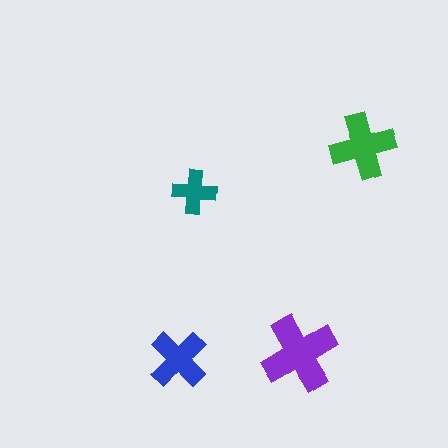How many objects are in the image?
There are 4 objects in the image.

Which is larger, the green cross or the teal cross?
The green one.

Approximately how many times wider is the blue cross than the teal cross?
About 1.5 times wider.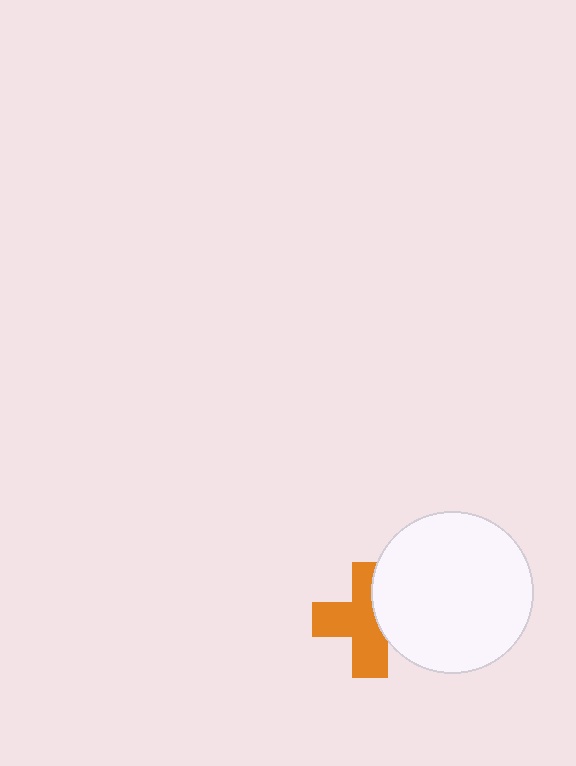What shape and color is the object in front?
The object in front is a white circle.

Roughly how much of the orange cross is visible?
Most of it is visible (roughly 66%).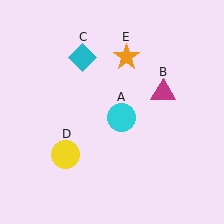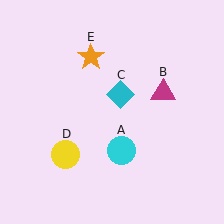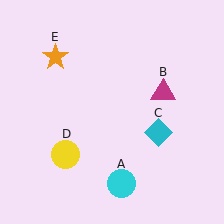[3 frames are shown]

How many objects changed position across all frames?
3 objects changed position: cyan circle (object A), cyan diamond (object C), orange star (object E).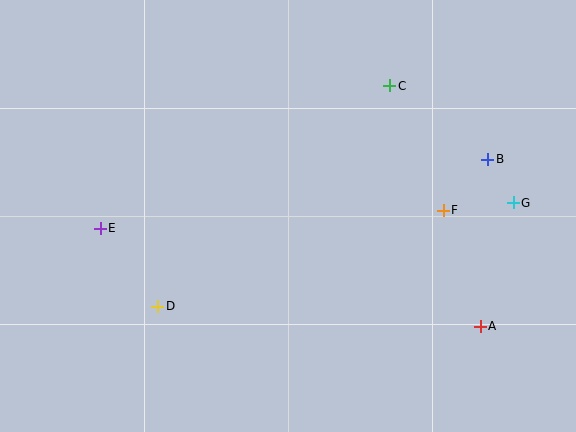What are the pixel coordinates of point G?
Point G is at (513, 203).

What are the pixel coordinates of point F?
Point F is at (443, 210).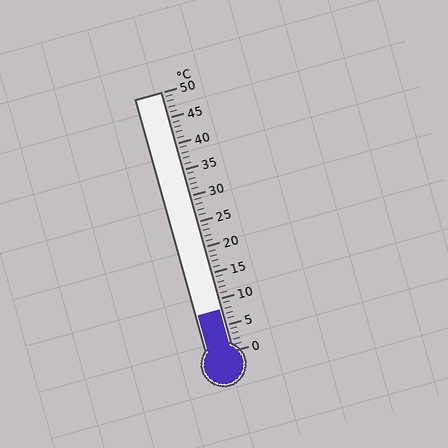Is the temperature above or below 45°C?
The temperature is below 45°C.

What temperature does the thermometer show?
The thermometer shows approximately 8°C.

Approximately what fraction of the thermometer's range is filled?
The thermometer is filled to approximately 15% of its range.